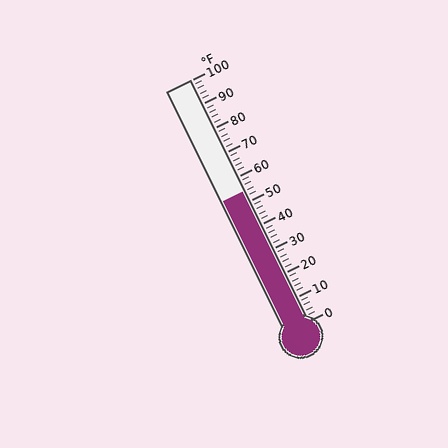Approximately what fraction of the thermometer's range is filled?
The thermometer is filled to approximately 55% of its range.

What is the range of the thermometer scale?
The thermometer scale ranges from 0°F to 100°F.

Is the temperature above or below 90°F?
The temperature is below 90°F.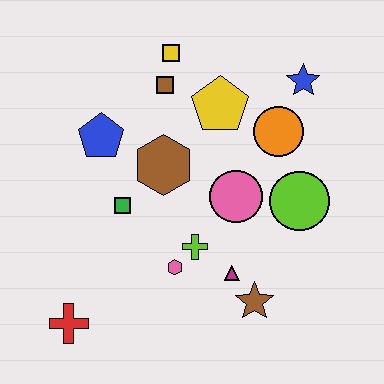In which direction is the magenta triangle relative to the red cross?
The magenta triangle is to the right of the red cross.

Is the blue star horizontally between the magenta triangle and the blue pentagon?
No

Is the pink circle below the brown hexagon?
Yes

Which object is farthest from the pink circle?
The red cross is farthest from the pink circle.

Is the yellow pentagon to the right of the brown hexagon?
Yes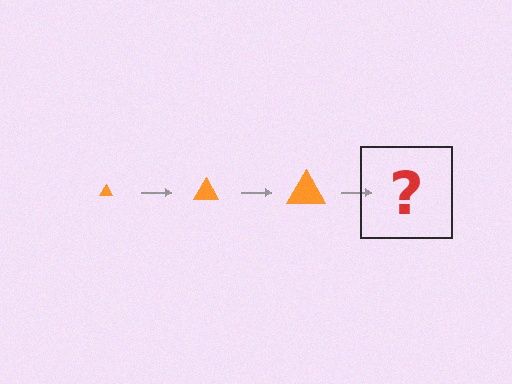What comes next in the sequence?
The next element should be an orange triangle, larger than the previous one.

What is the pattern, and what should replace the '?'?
The pattern is that the triangle gets progressively larger each step. The '?' should be an orange triangle, larger than the previous one.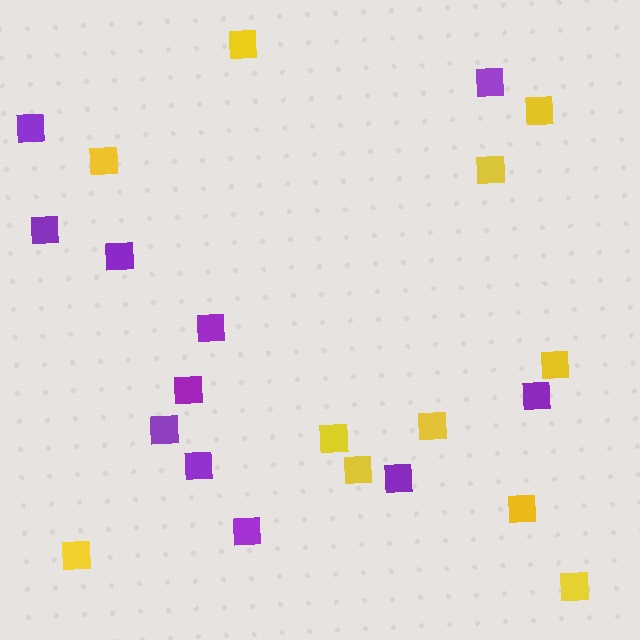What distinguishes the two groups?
There are 2 groups: one group of yellow squares (11) and one group of purple squares (11).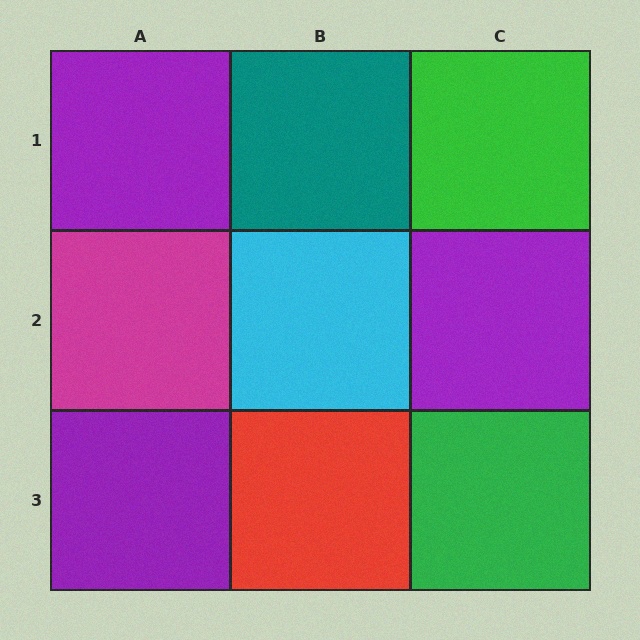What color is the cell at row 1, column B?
Teal.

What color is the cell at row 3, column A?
Purple.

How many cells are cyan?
1 cell is cyan.